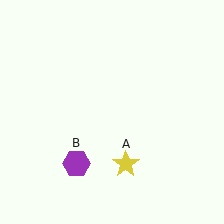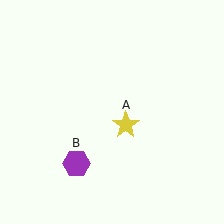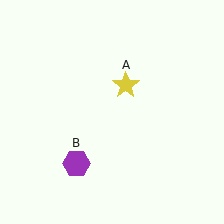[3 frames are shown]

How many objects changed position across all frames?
1 object changed position: yellow star (object A).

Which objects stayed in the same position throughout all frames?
Purple hexagon (object B) remained stationary.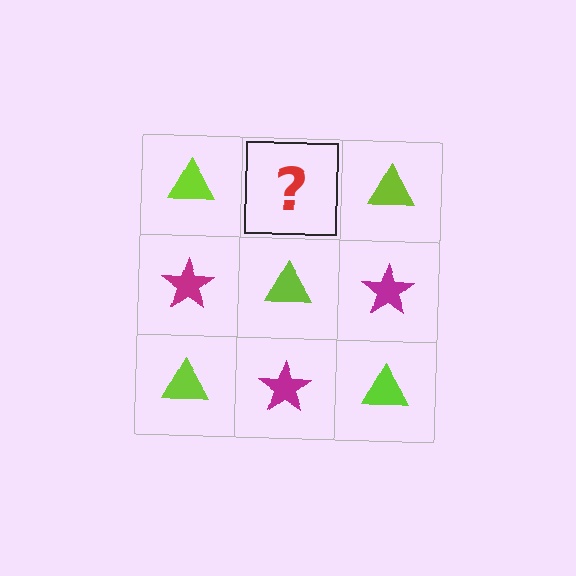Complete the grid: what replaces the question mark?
The question mark should be replaced with a magenta star.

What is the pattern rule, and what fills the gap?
The rule is that it alternates lime triangle and magenta star in a checkerboard pattern. The gap should be filled with a magenta star.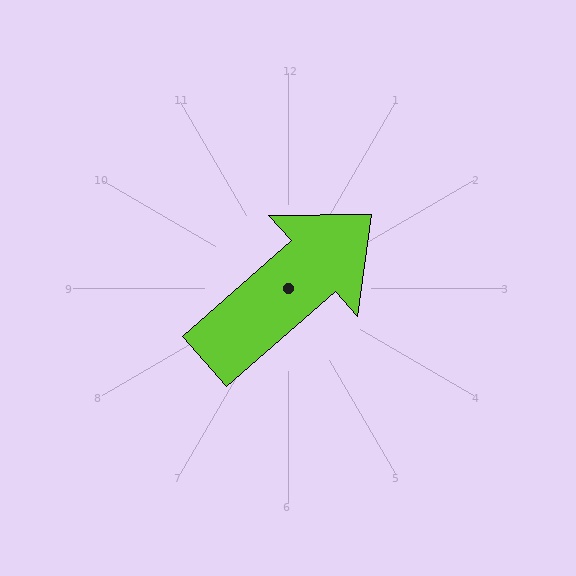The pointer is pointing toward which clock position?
Roughly 2 o'clock.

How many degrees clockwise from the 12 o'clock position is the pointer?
Approximately 49 degrees.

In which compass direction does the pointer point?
Northeast.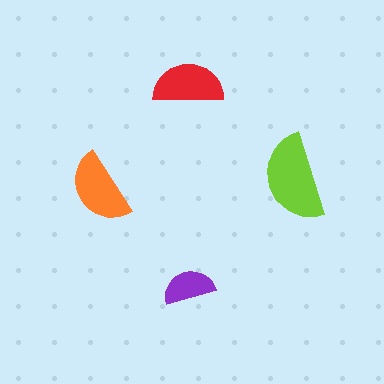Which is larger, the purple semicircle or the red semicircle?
The red one.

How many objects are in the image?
There are 4 objects in the image.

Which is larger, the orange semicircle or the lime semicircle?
The lime one.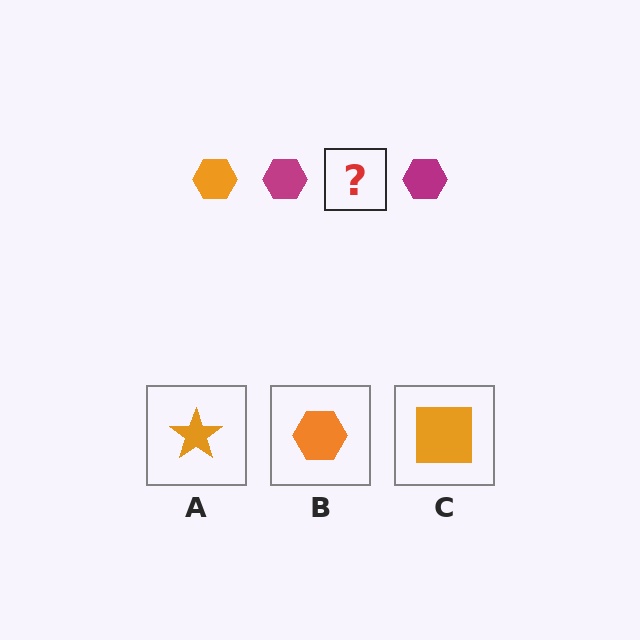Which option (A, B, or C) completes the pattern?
B.